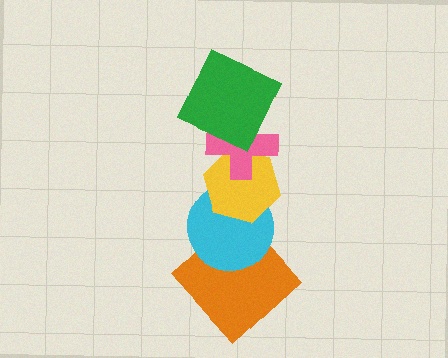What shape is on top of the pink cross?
The green square is on top of the pink cross.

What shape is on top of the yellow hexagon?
The pink cross is on top of the yellow hexagon.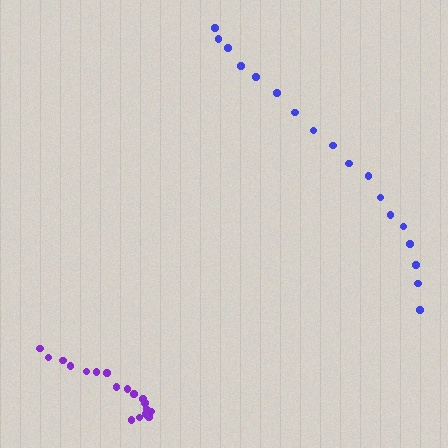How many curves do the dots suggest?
There are 2 distinct paths.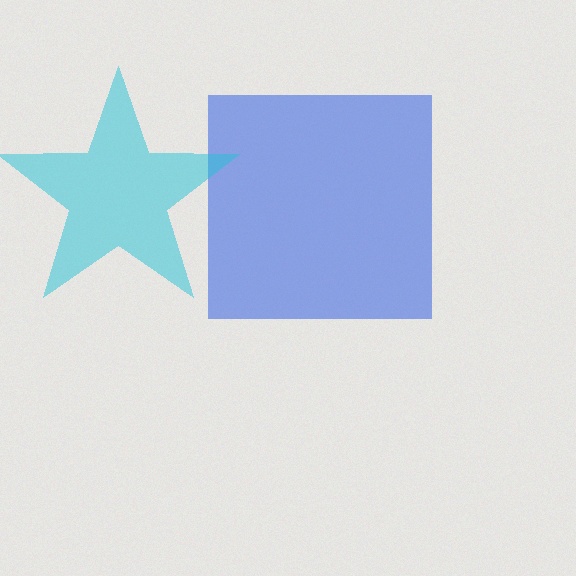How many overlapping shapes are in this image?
There are 2 overlapping shapes in the image.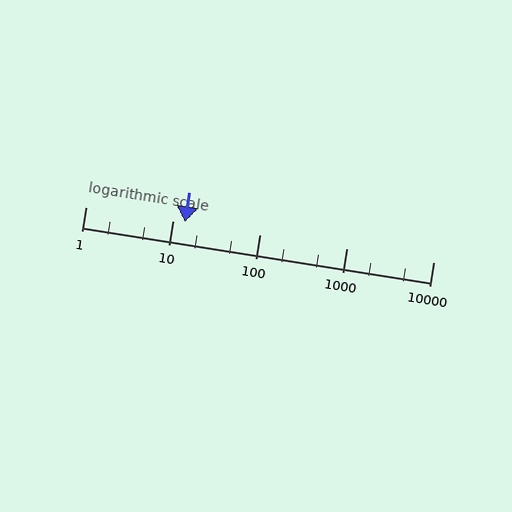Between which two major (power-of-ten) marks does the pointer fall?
The pointer is between 10 and 100.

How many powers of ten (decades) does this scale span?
The scale spans 4 decades, from 1 to 10000.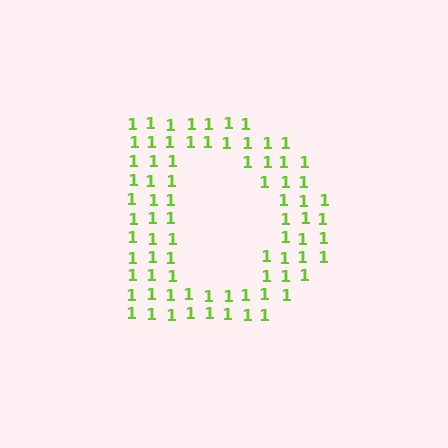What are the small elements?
The small elements are digit 1's.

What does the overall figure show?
The overall figure shows the letter D.